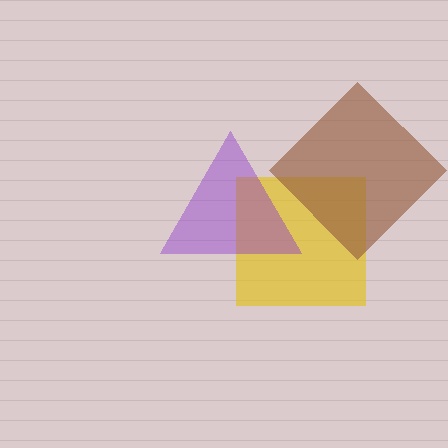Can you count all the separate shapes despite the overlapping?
Yes, there are 3 separate shapes.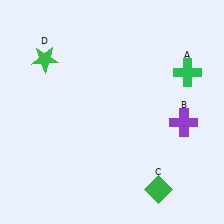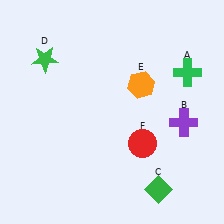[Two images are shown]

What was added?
An orange hexagon (E), a red circle (F) were added in Image 2.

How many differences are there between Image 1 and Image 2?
There are 2 differences between the two images.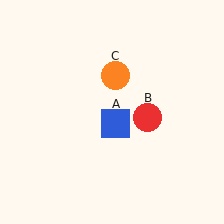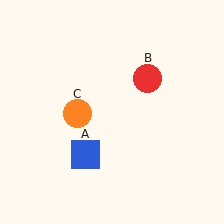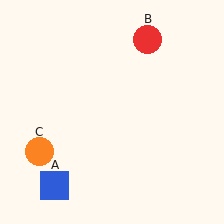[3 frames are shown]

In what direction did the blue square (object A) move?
The blue square (object A) moved down and to the left.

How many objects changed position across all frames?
3 objects changed position: blue square (object A), red circle (object B), orange circle (object C).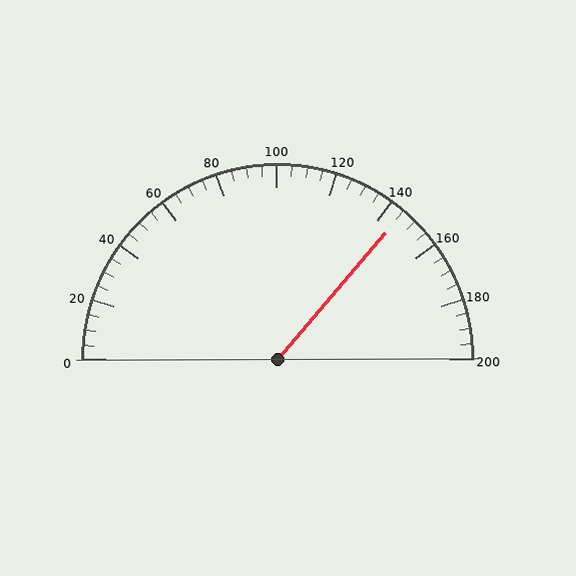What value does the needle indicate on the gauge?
The needle indicates approximately 145.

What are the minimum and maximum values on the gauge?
The gauge ranges from 0 to 200.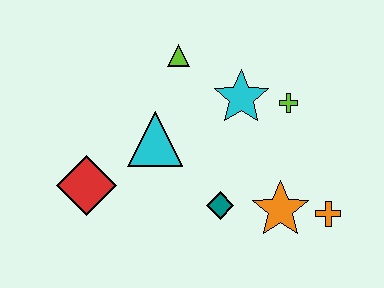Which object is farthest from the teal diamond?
The lime triangle is farthest from the teal diamond.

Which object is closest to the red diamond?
The cyan triangle is closest to the red diamond.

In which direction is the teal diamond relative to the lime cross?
The teal diamond is below the lime cross.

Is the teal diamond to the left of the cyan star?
Yes